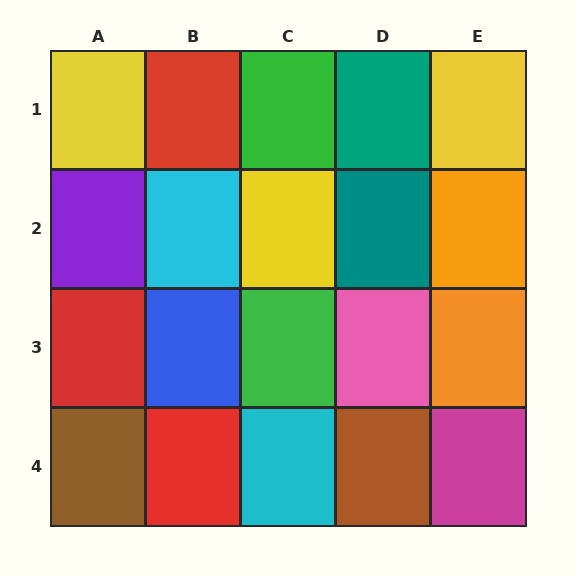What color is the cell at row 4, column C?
Cyan.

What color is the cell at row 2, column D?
Teal.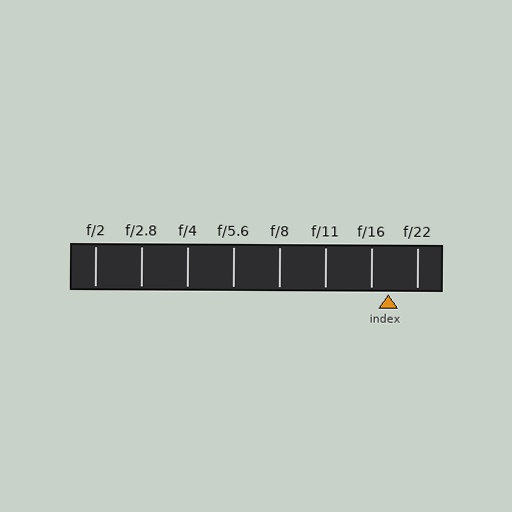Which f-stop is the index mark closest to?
The index mark is closest to f/16.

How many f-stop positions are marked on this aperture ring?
There are 8 f-stop positions marked.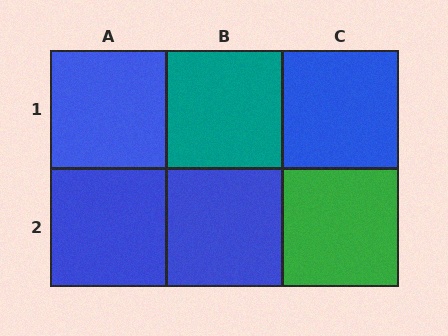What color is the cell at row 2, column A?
Blue.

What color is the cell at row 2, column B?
Blue.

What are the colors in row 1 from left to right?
Blue, teal, blue.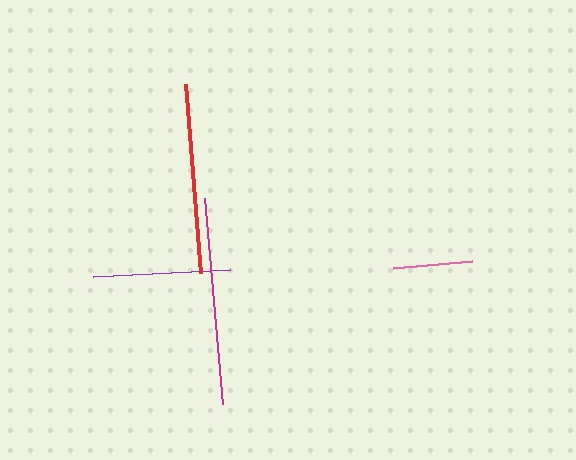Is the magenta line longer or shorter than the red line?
The magenta line is longer than the red line.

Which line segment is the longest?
The magenta line is the longest at approximately 207 pixels.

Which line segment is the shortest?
The pink line is the shortest at approximately 79 pixels.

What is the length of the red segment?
The red segment is approximately 190 pixels long.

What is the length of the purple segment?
The purple segment is approximately 137 pixels long.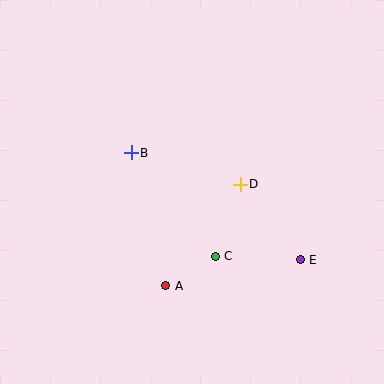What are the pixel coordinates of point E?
Point E is at (300, 260).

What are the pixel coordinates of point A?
Point A is at (166, 286).